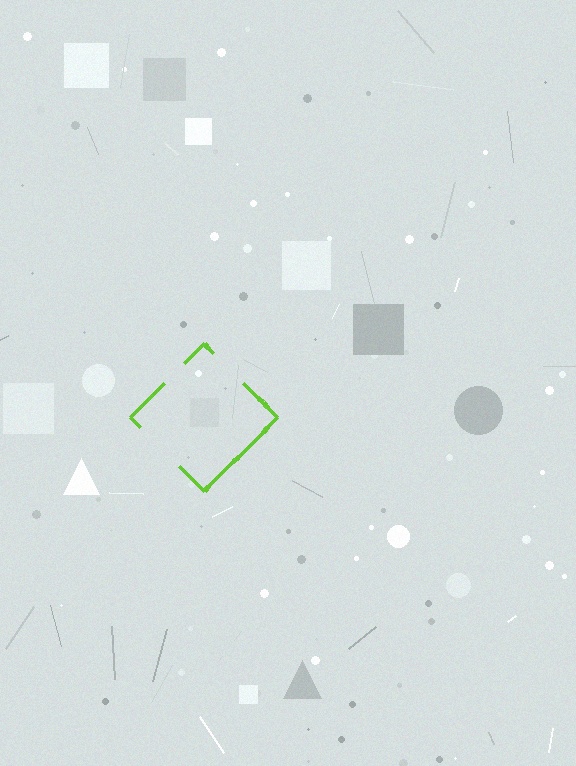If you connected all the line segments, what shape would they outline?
They would outline a diamond.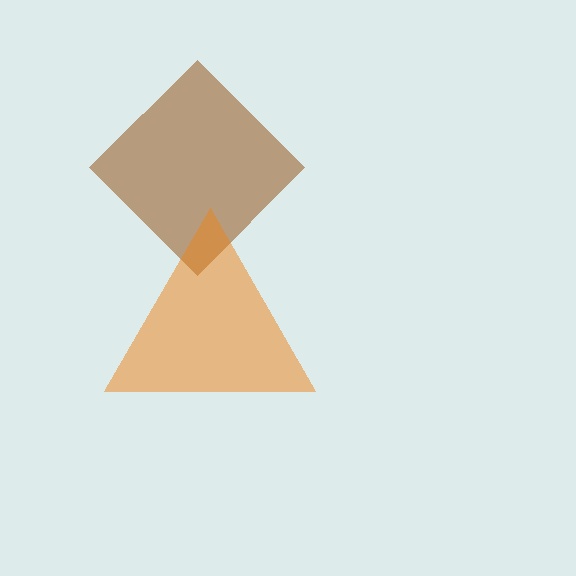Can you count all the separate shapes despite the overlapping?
Yes, there are 2 separate shapes.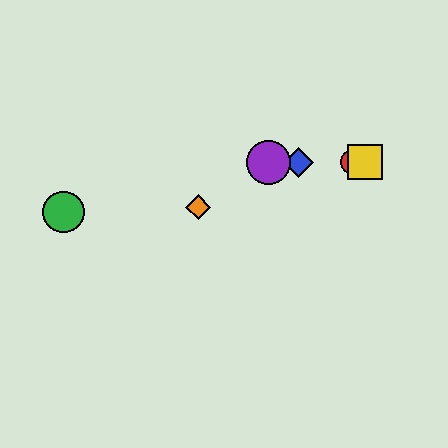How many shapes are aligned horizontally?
4 shapes (the red circle, the blue diamond, the yellow square, the purple circle) are aligned horizontally.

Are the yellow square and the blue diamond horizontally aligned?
Yes, both are at y≈162.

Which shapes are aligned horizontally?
The red circle, the blue diamond, the yellow square, the purple circle are aligned horizontally.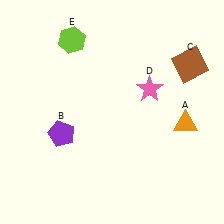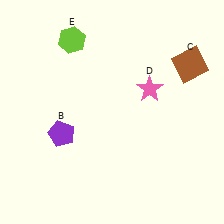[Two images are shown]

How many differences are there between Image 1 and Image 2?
There is 1 difference between the two images.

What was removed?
The orange triangle (A) was removed in Image 2.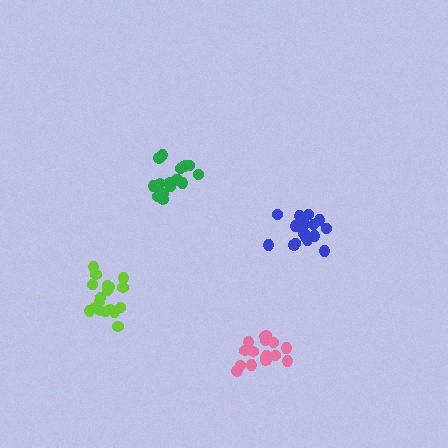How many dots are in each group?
Group 1: 16 dots, Group 2: 17 dots, Group 3: 17 dots, Group 4: 18 dots (68 total).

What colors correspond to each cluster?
The clusters are colored: pink, blue, green, lime.